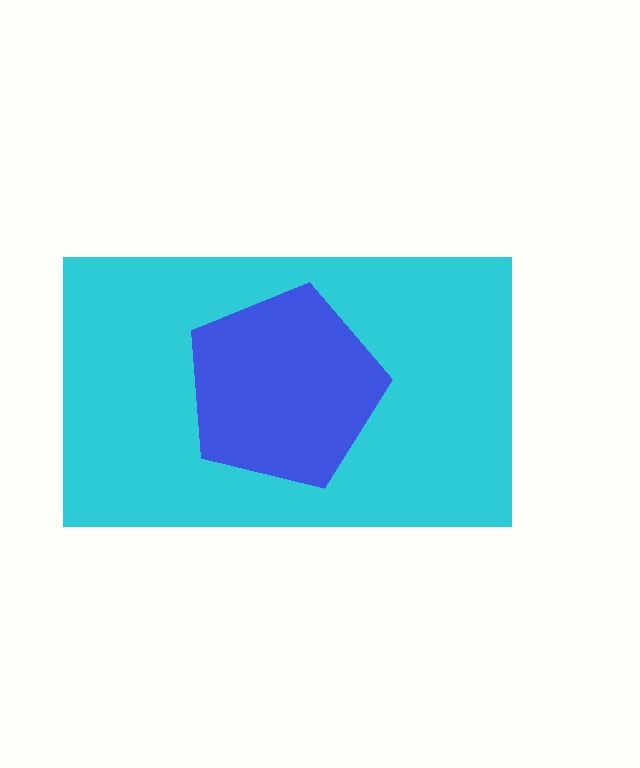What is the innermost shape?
The blue pentagon.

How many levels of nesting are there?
2.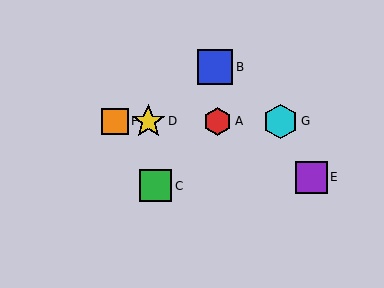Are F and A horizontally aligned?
Yes, both are at y≈121.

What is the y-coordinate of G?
Object G is at y≈121.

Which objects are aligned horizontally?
Objects A, D, F, G are aligned horizontally.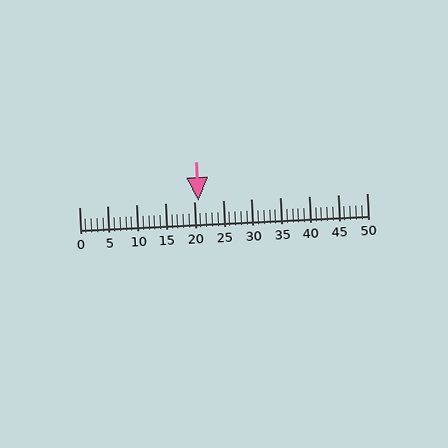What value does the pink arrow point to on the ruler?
The pink arrow points to approximately 21.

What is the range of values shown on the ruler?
The ruler shows values from 0 to 50.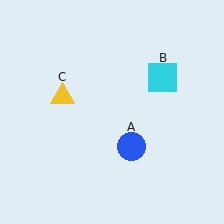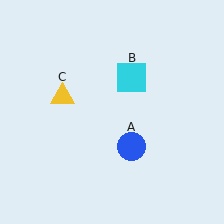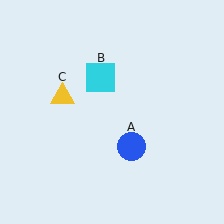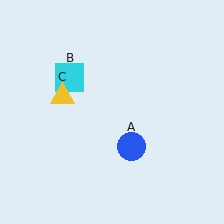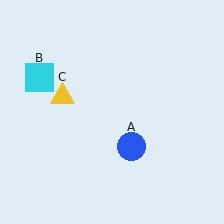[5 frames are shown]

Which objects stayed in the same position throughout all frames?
Blue circle (object A) and yellow triangle (object C) remained stationary.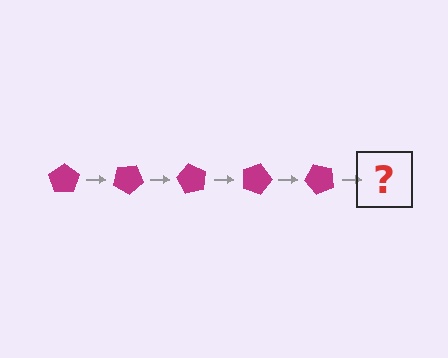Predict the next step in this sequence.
The next step is a magenta pentagon rotated 150 degrees.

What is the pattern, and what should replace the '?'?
The pattern is that the pentagon rotates 30 degrees each step. The '?' should be a magenta pentagon rotated 150 degrees.